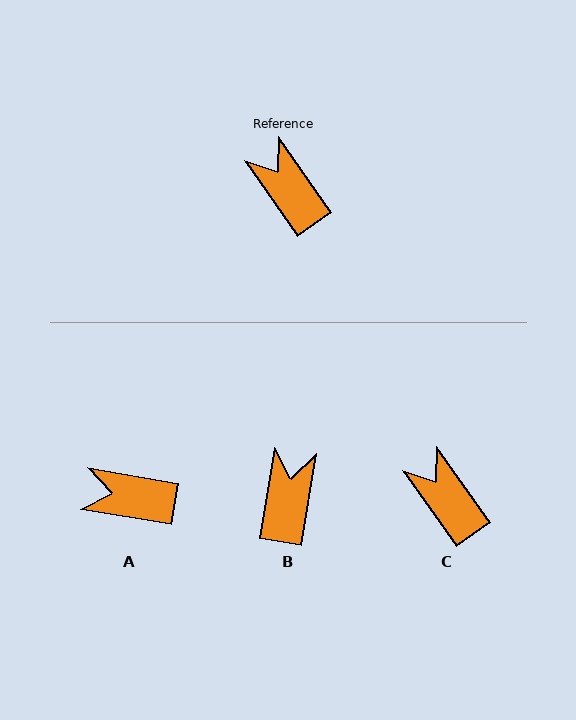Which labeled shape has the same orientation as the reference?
C.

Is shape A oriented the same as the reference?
No, it is off by about 45 degrees.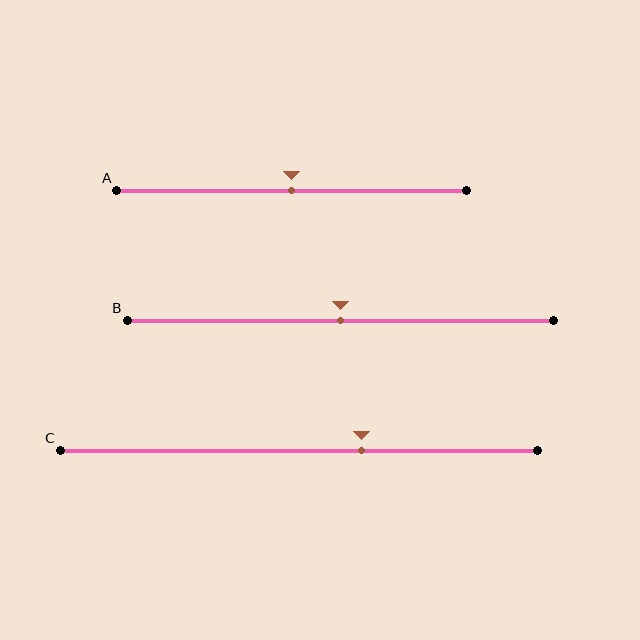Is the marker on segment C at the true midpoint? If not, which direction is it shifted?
No, the marker on segment C is shifted to the right by about 13% of the segment length.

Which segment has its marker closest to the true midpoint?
Segment A has its marker closest to the true midpoint.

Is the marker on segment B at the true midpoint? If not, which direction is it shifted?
Yes, the marker on segment B is at the true midpoint.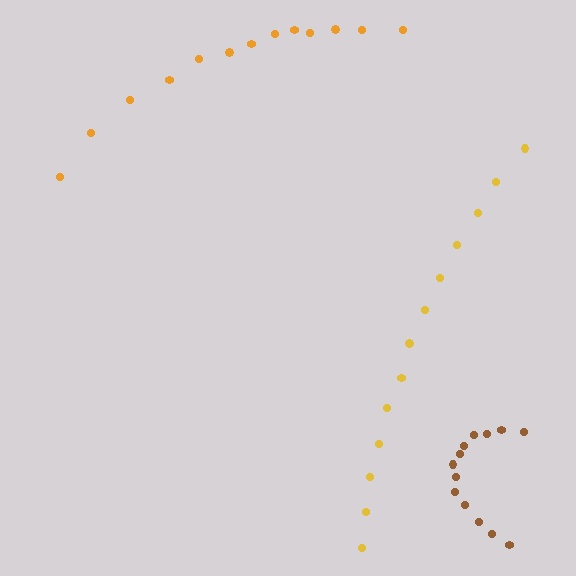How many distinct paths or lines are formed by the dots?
There are 3 distinct paths.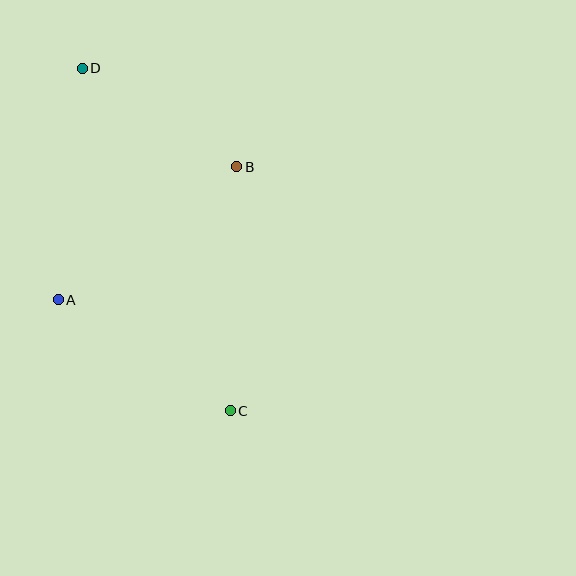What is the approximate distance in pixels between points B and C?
The distance between B and C is approximately 244 pixels.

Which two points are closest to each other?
Points B and D are closest to each other.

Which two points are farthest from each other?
Points C and D are farthest from each other.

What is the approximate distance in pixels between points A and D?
The distance between A and D is approximately 233 pixels.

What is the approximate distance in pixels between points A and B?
The distance between A and B is approximately 223 pixels.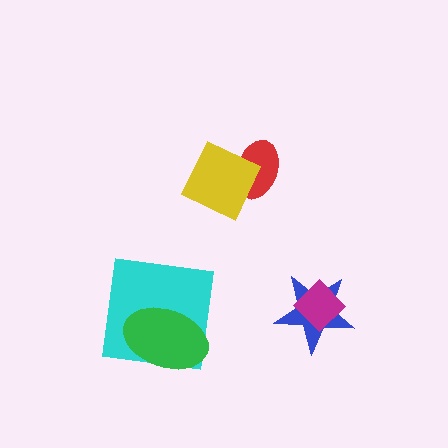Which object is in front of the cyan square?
The green ellipse is in front of the cyan square.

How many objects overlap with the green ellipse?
1 object overlaps with the green ellipse.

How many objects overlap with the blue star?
1 object overlaps with the blue star.